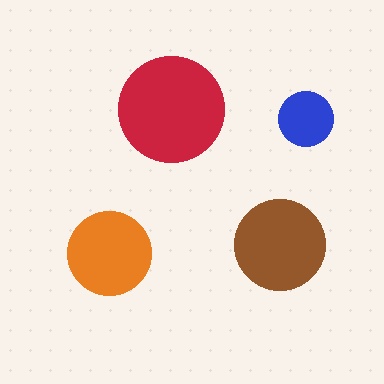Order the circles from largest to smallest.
the red one, the brown one, the orange one, the blue one.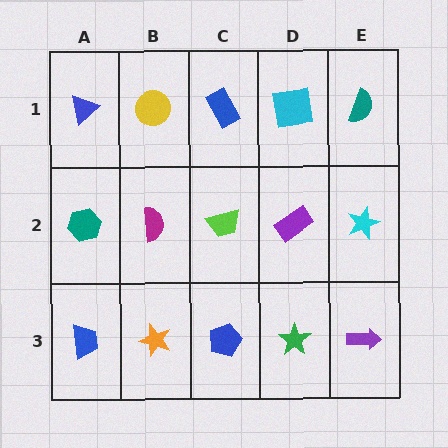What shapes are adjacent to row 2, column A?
A blue triangle (row 1, column A), a blue trapezoid (row 3, column A), a magenta semicircle (row 2, column B).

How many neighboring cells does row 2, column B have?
4.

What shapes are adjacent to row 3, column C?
A lime trapezoid (row 2, column C), an orange star (row 3, column B), a green star (row 3, column D).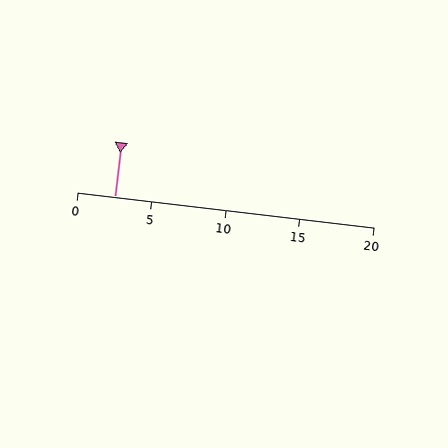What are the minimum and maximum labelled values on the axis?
The axis runs from 0 to 20.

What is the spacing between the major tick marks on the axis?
The major ticks are spaced 5 apart.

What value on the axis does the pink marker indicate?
The marker indicates approximately 2.5.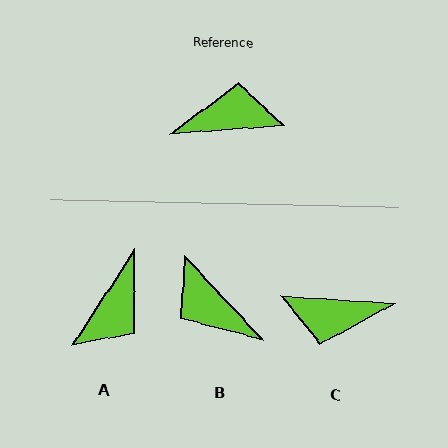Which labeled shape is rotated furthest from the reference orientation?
C, about 172 degrees away.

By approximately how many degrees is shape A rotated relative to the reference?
Approximately 127 degrees clockwise.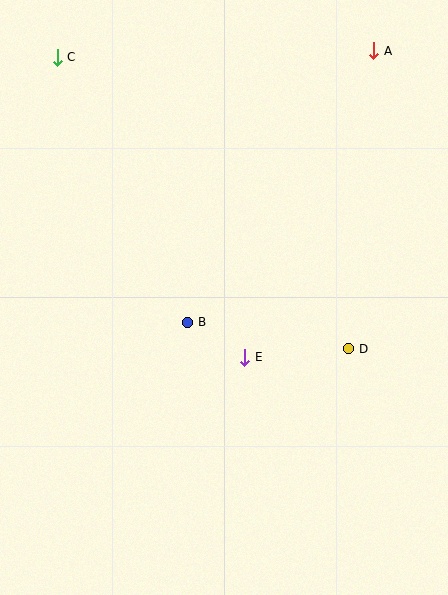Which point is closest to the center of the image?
Point B at (188, 322) is closest to the center.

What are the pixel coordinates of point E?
Point E is at (245, 357).